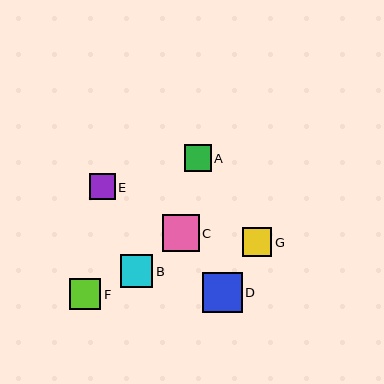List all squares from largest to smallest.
From largest to smallest: D, C, B, F, G, A, E.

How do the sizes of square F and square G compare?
Square F and square G are approximately the same size.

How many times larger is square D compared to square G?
Square D is approximately 1.4 times the size of square G.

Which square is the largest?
Square D is the largest with a size of approximately 40 pixels.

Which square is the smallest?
Square E is the smallest with a size of approximately 26 pixels.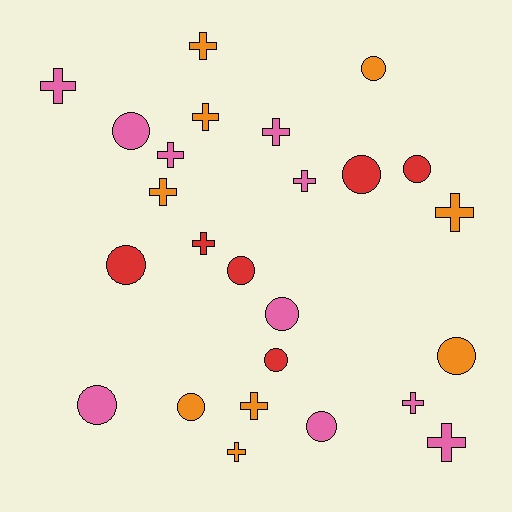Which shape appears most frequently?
Cross, with 13 objects.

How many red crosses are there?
There is 1 red cross.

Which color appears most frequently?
Pink, with 10 objects.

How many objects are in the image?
There are 25 objects.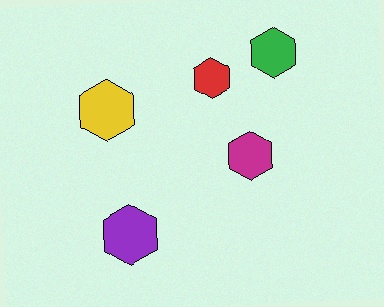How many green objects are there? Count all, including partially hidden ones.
There is 1 green object.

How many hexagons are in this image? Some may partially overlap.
There are 5 hexagons.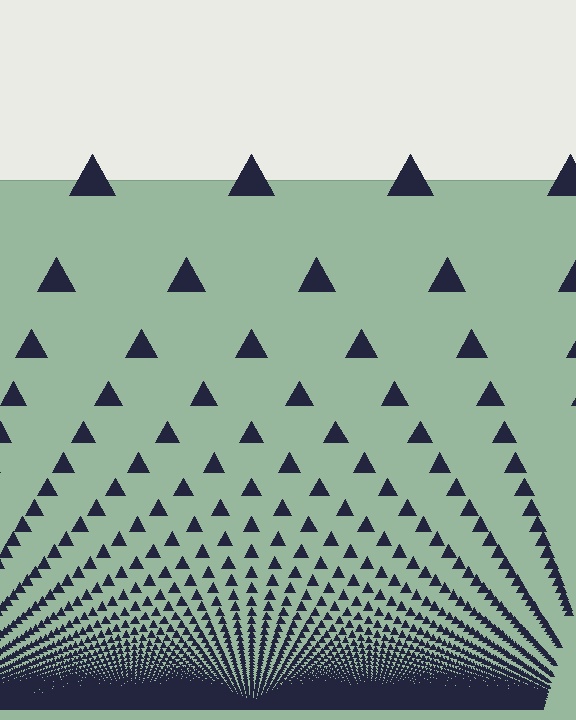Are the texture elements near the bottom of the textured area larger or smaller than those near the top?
Smaller. The gradient is inverted — elements near the bottom are smaller and denser.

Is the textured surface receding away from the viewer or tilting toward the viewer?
The surface appears to tilt toward the viewer. Texture elements get larger and sparser toward the top.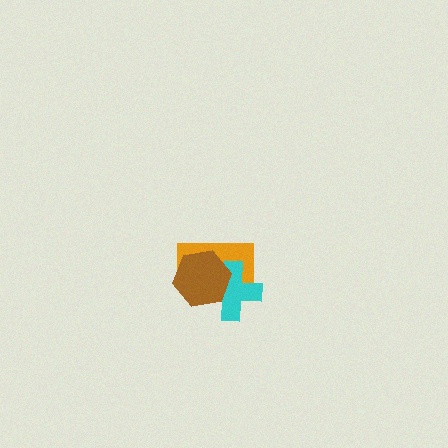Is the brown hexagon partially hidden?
No, no other shape covers it.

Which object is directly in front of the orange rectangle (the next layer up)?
The cyan cross is directly in front of the orange rectangle.